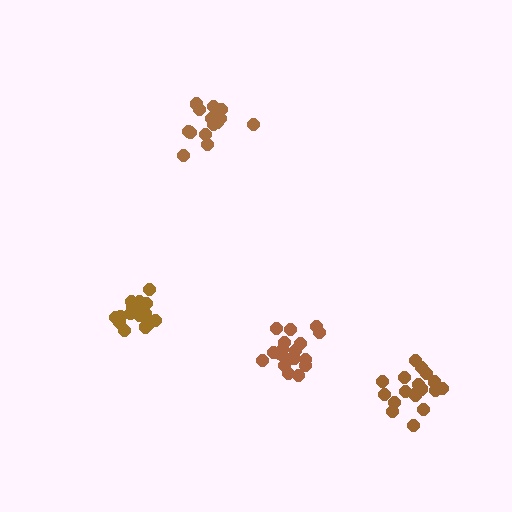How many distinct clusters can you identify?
There are 4 distinct clusters.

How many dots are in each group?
Group 1: 17 dots, Group 2: 18 dots, Group 3: 18 dots, Group 4: 15 dots (68 total).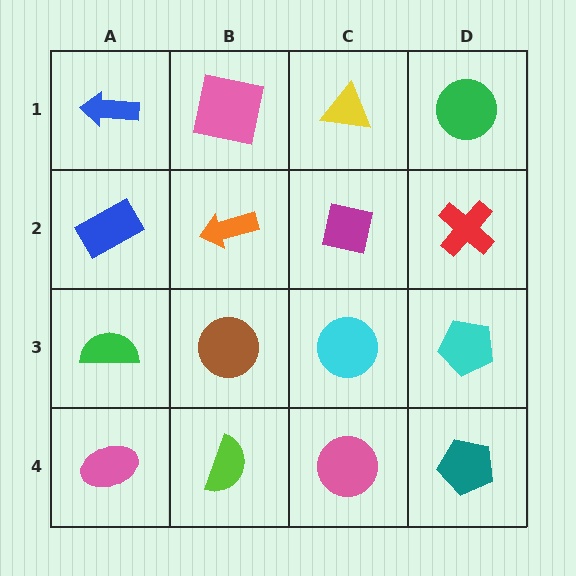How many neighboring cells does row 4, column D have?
2.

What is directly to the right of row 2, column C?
A red cross.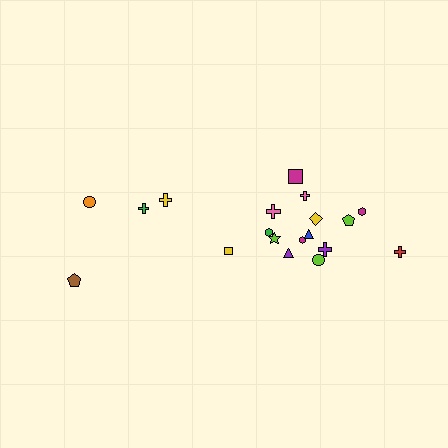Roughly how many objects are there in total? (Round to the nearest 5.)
Roughly 20 objects in total.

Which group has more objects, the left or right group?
The right group.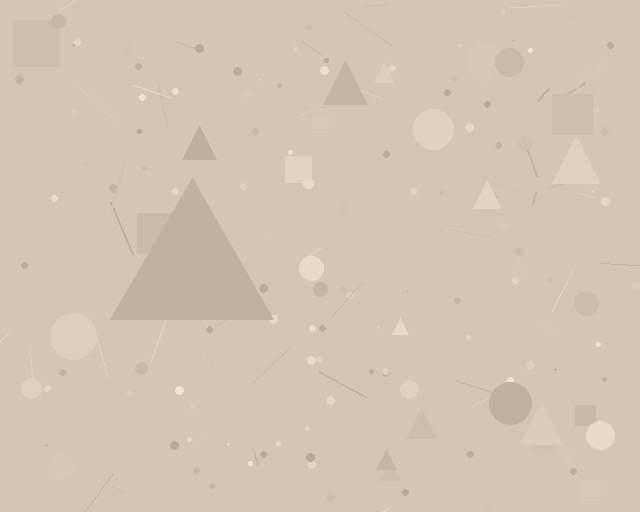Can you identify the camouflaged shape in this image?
The camouflaged shape is a triangle.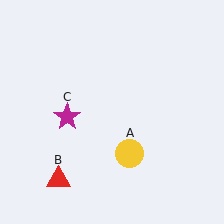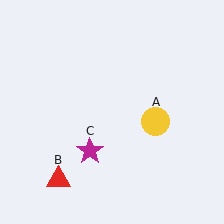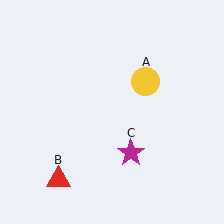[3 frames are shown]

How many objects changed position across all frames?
2 objects changed position: yellow circle (object A), magenta star (object C).